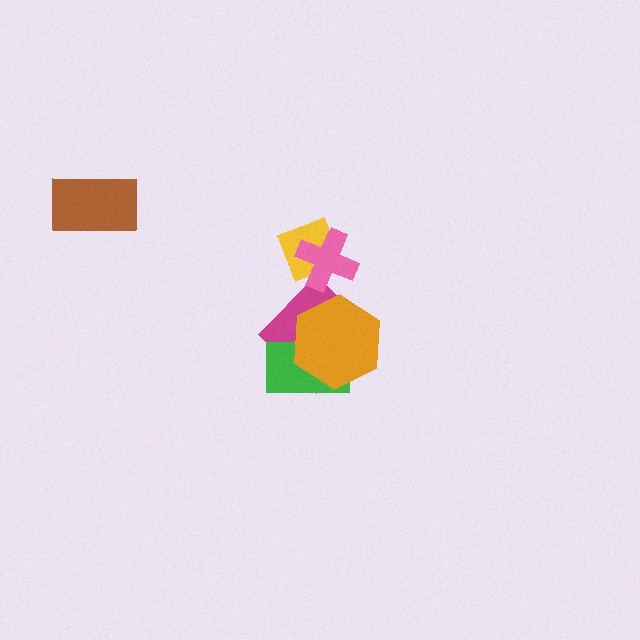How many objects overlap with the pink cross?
1 object overlaps with the pink cross.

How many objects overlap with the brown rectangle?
0 objects overlap with the brown rectangle.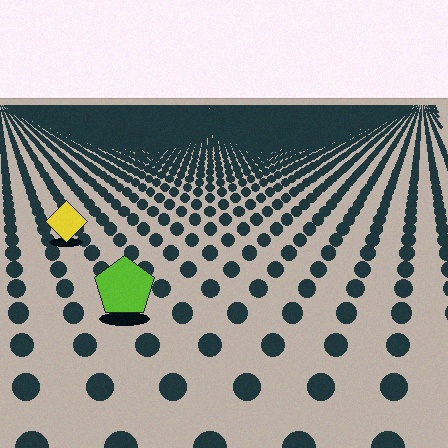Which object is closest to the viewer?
The lime pentagon is closest. The texture marks near it are larger and more spread out.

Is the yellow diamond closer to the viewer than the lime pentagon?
No. The lime pentagon is closer — you can tell from the texture gradient: the ground texture is coarser near it.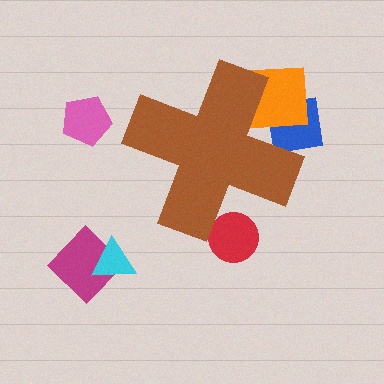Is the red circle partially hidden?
Yes, the red circle is partially hidden behind the brown cross.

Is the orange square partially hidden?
Yes, the orange square is partially hidden behind the brown cross.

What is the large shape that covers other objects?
A brown cross.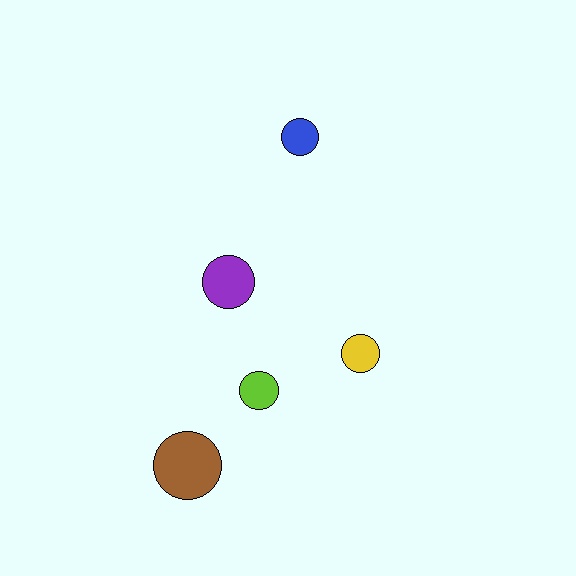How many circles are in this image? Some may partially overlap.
There are 5 circles.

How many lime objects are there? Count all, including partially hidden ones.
There is 1 lime object.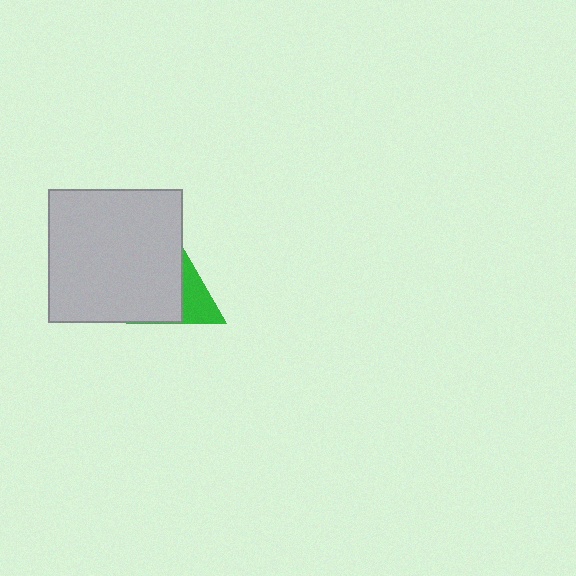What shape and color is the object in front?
The object in front is a light gray square.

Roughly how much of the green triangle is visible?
A small part of it is visible (roughly 37%).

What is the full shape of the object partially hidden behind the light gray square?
The partially hidden object is a green triangle.